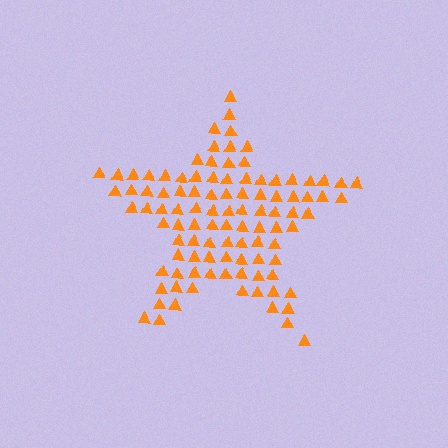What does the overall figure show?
The overall figure shows a star.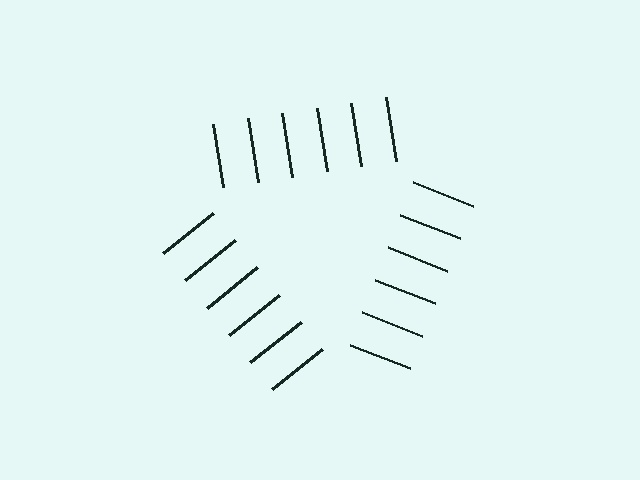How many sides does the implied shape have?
3 sides — the line-ends trace a triangle.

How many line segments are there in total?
18 — 6 along each of the 3 edges.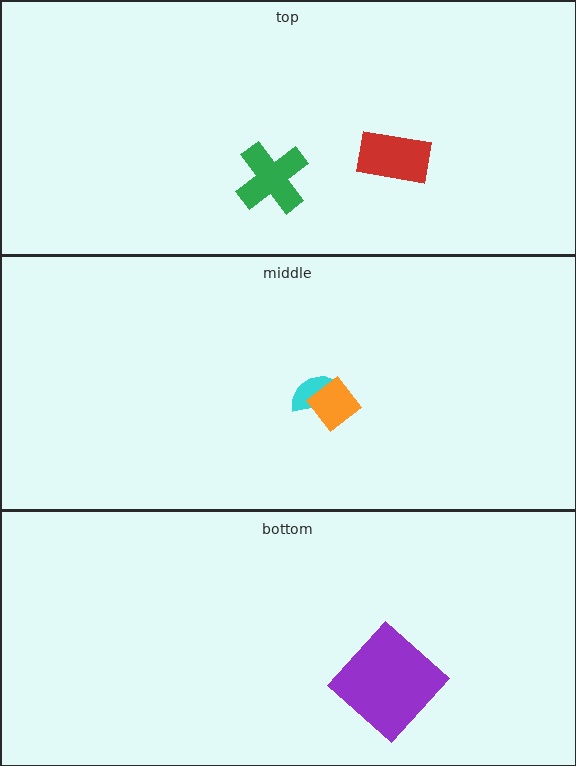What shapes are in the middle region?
The cyan semicircle, the orange diamond.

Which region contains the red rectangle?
The top region.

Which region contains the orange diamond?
The middle region.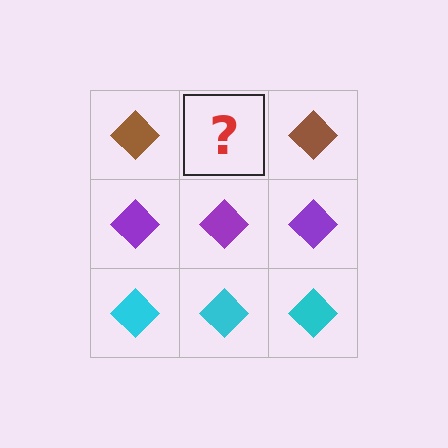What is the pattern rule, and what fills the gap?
The rule is that each row has a consistent color. The gap should be filled with a brown diamond.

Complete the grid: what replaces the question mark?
The question mark should be replaced with a brown diamond.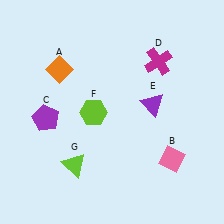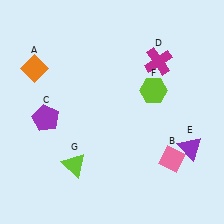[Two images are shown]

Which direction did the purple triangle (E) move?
The purple triangle (E) moved down.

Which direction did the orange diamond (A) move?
The orange diamond (A) moved left.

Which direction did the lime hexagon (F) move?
The lime hexagon (F) moved right.